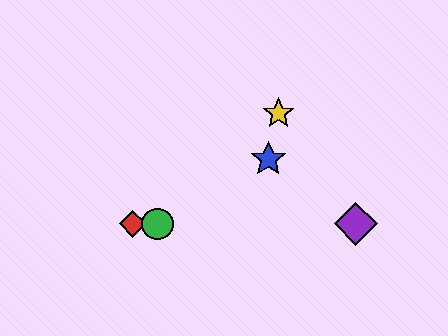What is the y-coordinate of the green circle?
The green circle is at y≈224.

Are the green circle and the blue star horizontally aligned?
No, the green circle is at y≈224 and the blue star is at y≈159.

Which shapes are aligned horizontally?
The red diamond, the green circle, the purple diamond are aligned horizontally.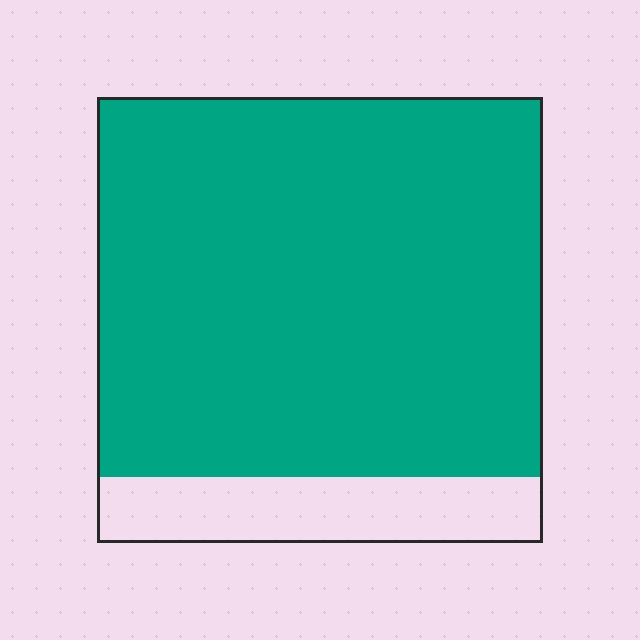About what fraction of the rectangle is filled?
About five sixths (5/6).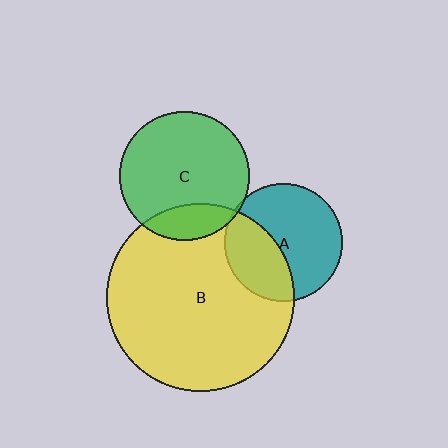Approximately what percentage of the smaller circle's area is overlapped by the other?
Approximately 20%.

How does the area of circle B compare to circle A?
Approximately 2.5 times.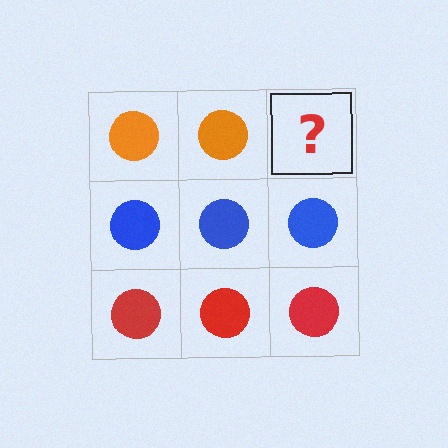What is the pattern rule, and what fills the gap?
The rule is that each row has a consistent color. The gap should be filled with an orange circle.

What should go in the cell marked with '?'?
The missing cell should contain an orange circle.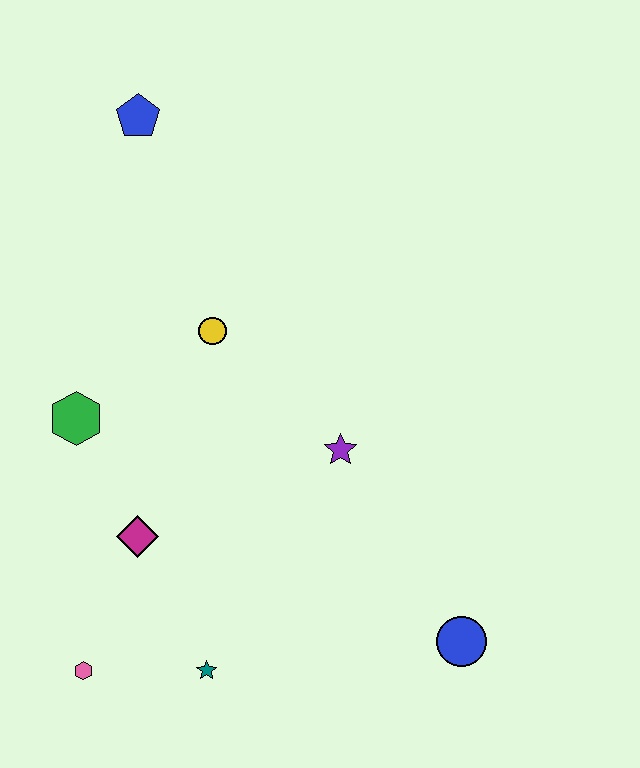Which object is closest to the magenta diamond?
The green hexagon is closest to the magenta diamond.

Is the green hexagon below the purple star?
No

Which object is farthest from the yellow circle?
The blue circle is farthest from the yellow circle.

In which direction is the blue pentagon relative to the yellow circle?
The blue pentagon is above the yellow circle.